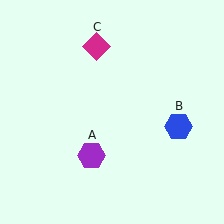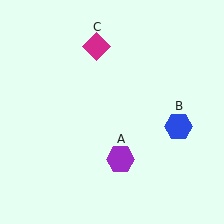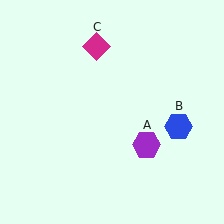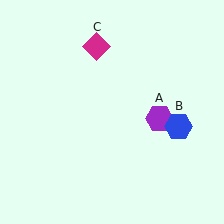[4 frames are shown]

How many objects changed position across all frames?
1 object changed position: purple hexagon (object A).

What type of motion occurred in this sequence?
The purple hexagon (object A) rotated counterclockwise around the center of the scene.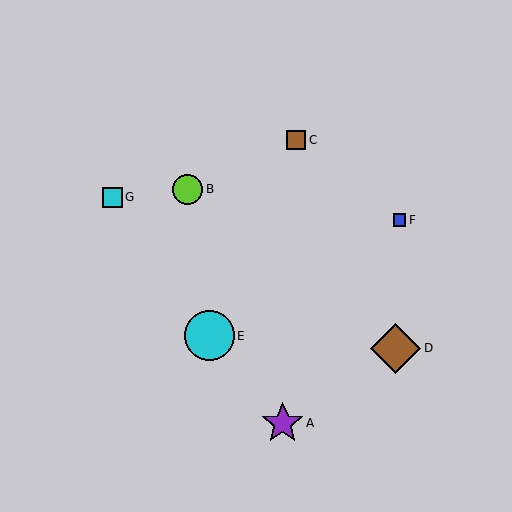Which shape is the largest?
The brown diamond (labeled D) is the largest.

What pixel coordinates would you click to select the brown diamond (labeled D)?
Click at (396, 348) to select the brown diamond D.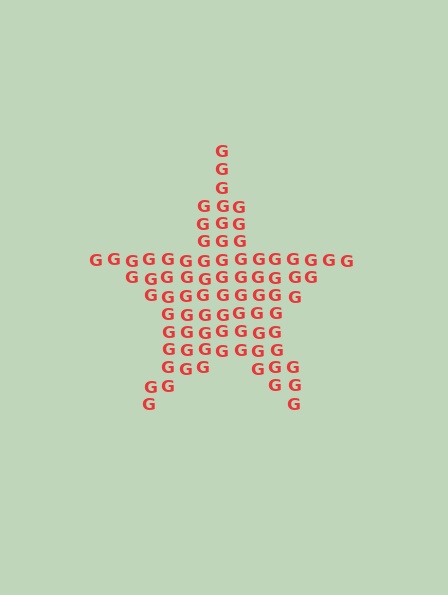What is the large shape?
The large shape is a star.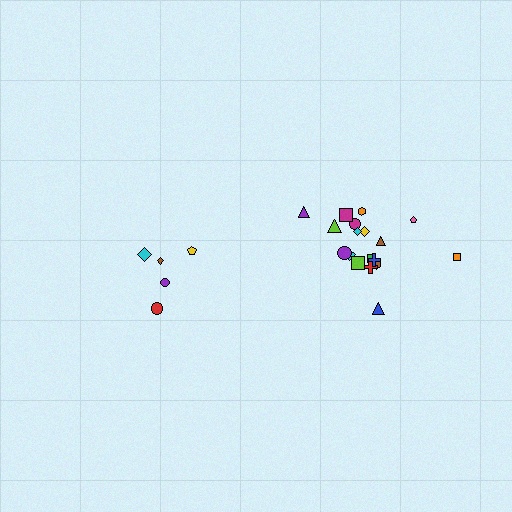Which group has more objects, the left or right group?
The right group.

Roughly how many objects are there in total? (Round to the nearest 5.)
Roughly 25 objects in total.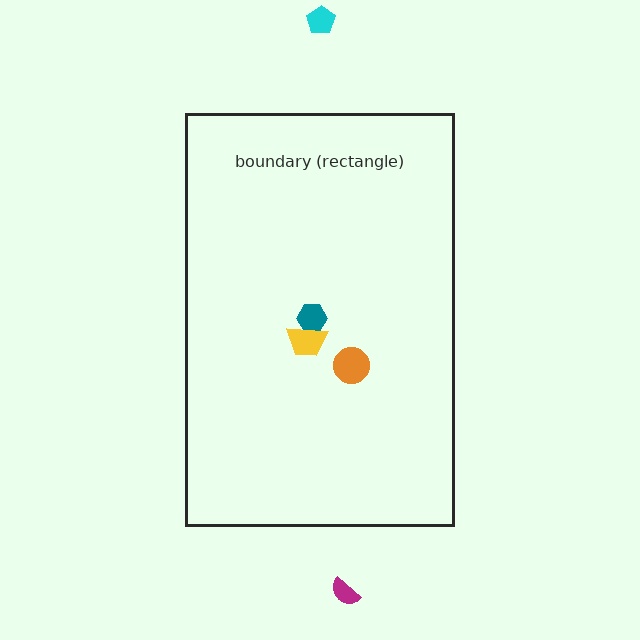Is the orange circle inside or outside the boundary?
Inside.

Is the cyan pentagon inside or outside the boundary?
Outside.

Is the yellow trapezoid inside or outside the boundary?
Inside.